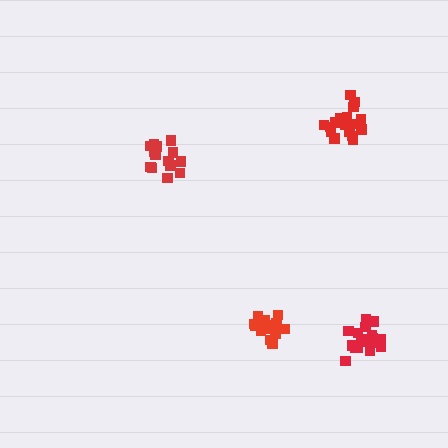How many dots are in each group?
Group 1: 17 dots, Group 2: 15 dots, Group 3: 15 dots, Group 4: 19 dots (66 total).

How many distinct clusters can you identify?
There are 4 distinct clusters.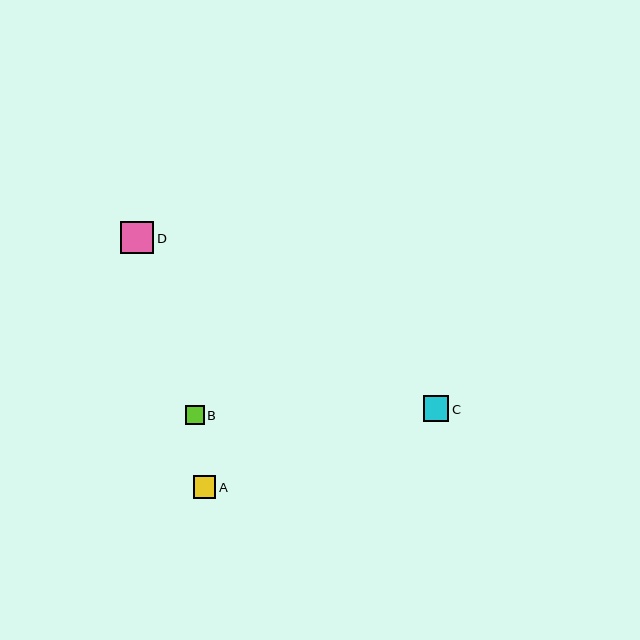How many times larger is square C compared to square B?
Square C is approximately 1.3 times the size of square B.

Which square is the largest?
Square D is the largest with a size of approximately 33 pixels.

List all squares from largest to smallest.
From largest to smallest: D, C, A, B.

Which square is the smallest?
Square B is the smallest with a size of approximately 19 pixels.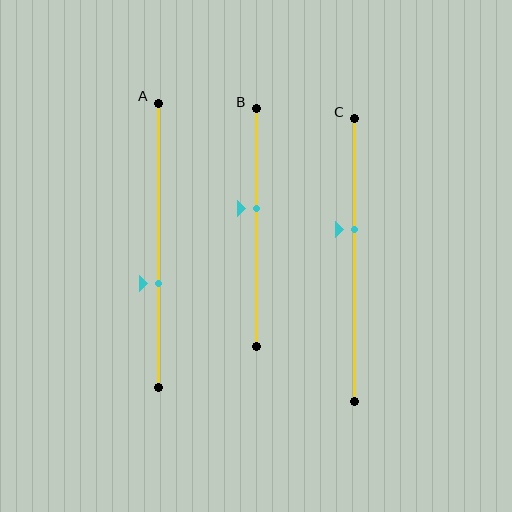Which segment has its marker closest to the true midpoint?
Segment B has its marker closest to the true midpoint.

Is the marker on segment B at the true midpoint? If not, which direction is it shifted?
No, the marker on segment B is shifted upward by about 8% of the segment length.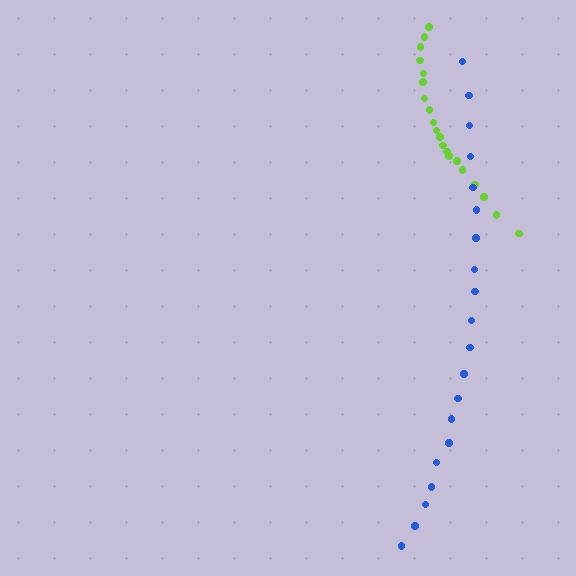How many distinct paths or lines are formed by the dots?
There are 2 distinct paths.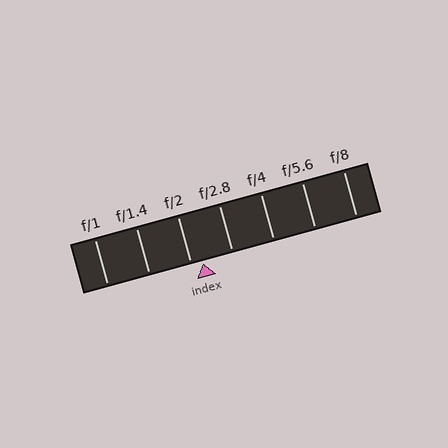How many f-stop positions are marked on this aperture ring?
There are 7 f-stop positions marked.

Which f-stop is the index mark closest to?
The index mark is closest to f/2.